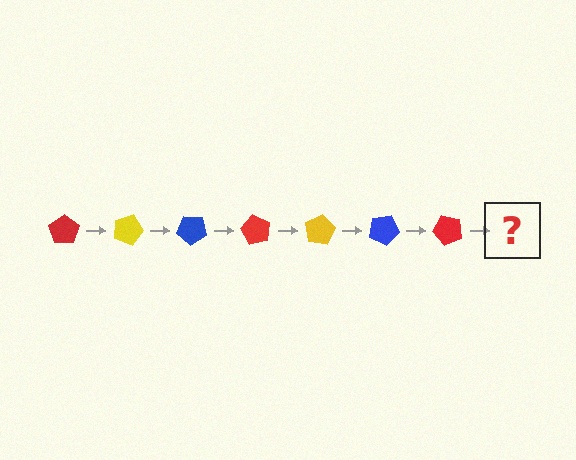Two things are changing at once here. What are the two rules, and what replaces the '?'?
The two rules are that it rotates 20 degrees each step and the color cycles through red, yellow, and blue. The '?' should be a yellow pentagon, rotated 140 degrees from the start.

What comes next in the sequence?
The next element should be a yellow pentagon, rotated 140 degrees from the start.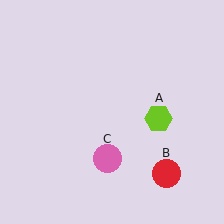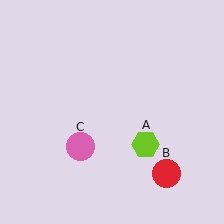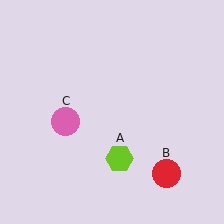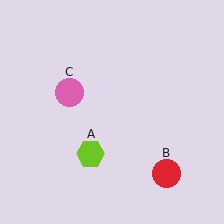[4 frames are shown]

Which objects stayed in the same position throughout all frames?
Red circle (object B) remained stationary.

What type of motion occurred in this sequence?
The lime hexagon (object A), pink circle (object C) rotated clockwise around the center of the scene.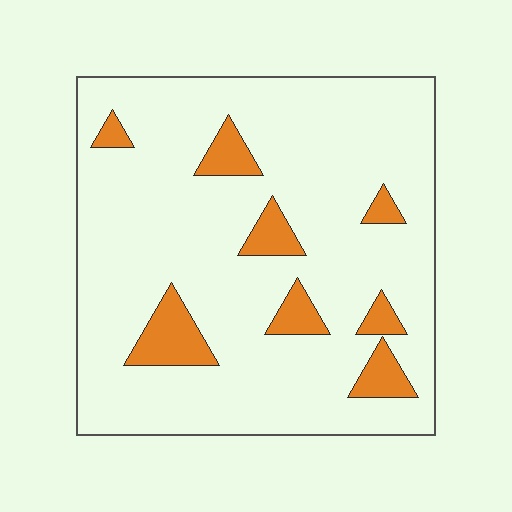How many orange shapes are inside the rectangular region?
8.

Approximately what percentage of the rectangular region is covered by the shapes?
Approximately 10%.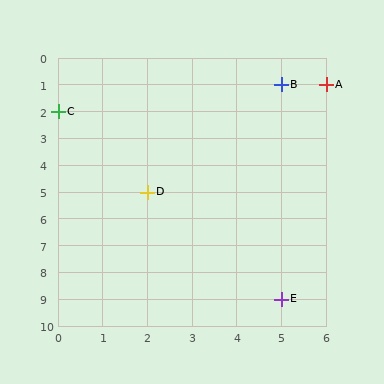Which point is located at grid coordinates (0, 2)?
Point C is at (0, 2).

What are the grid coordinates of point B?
Point B is at grid coordinates (5, 1).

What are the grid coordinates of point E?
Point E is at grid coordinates (5, 9).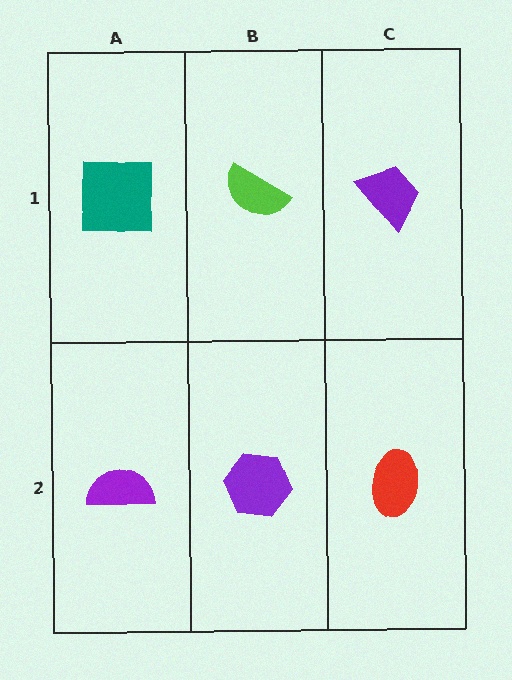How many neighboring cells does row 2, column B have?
3.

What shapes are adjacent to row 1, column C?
A red ellipse (row 2, column C), a lime semicircle (row 1, column B).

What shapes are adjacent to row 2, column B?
A lime semicircle (row 1, column B), a purple semicircle (row 2, column A), a red ellipse (row 2, column C).